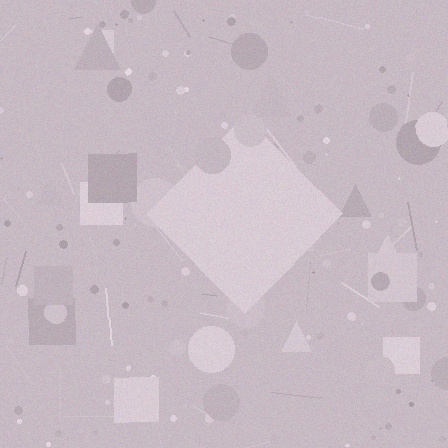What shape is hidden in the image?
A diamond is hidden in the image.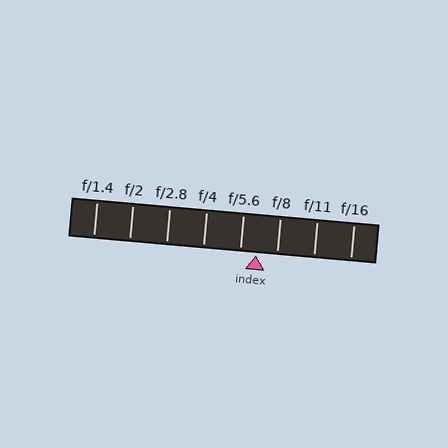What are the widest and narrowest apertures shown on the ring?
The widest aperture shown is f/1.4 and the narrowest is f/16.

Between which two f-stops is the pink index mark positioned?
The index mark is between f/5.6 and f/8.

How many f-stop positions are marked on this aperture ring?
There are 8 f-stop positions marked.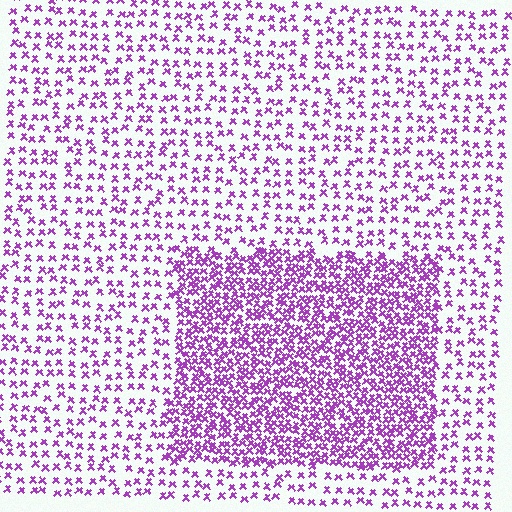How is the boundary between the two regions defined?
The boundary is defined by a change in element density (approximately 2.5x ratio). All elements are the same color, size, and shape.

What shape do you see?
I see a rectangle.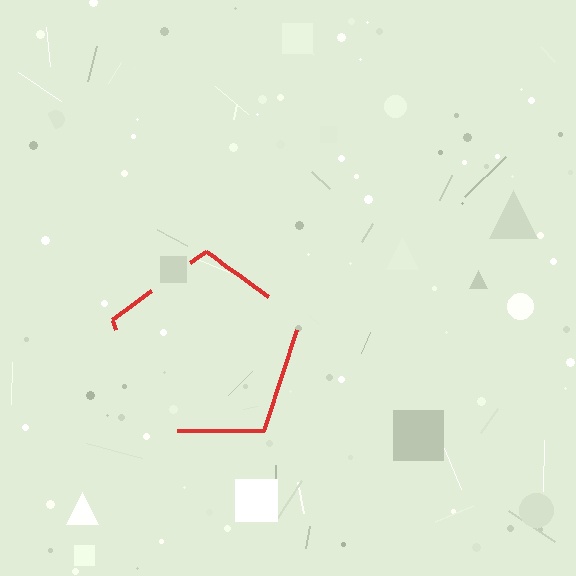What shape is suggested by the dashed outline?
The dashed outline suggests a pentagon.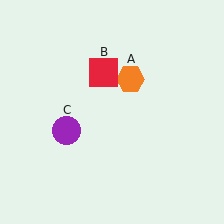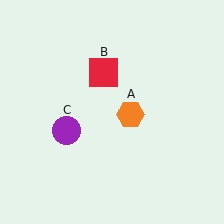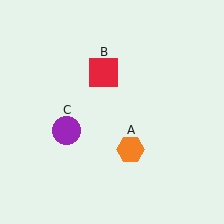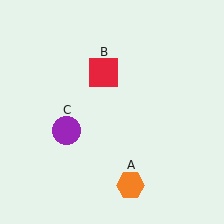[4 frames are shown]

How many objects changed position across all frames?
1 object changed position: orange hexagon (object A).